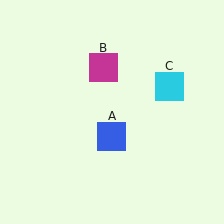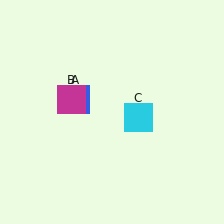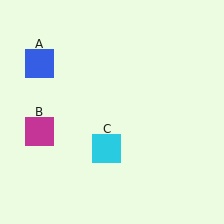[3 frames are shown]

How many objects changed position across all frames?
3 objects changed position: blue square (object A), magenta square (object B), cyan square (object C).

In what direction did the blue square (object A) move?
The blue square (object A) moved up and to the left.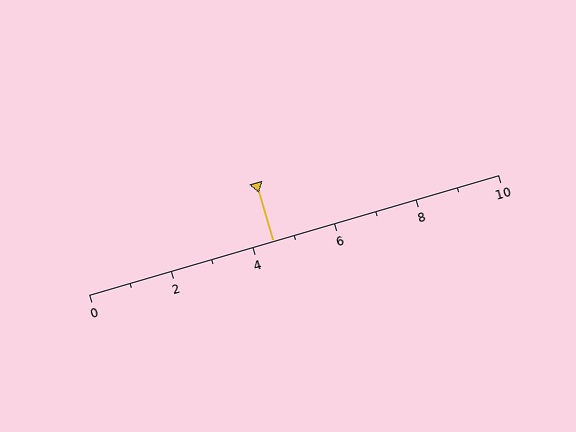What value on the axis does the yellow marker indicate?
The marker indicates approximately 4.5.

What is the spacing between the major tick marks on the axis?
The major ticks are spaced 2 apart.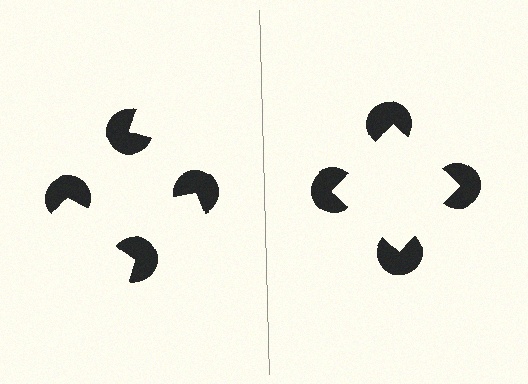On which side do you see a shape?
An illusory square appears on the right side. On the left side the wedge cuts are rotated, so no coherent shape forms.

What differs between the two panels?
The pac-man discs are positioned identically on both sides; only the wedge orientations differ. On the right they align to a square; on the left they are misaligned.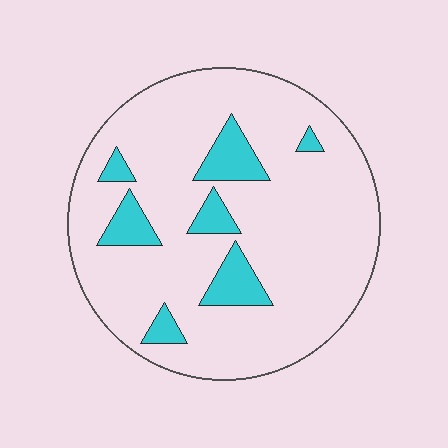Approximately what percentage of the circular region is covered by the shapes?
Approximately 15%.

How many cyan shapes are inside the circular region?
7.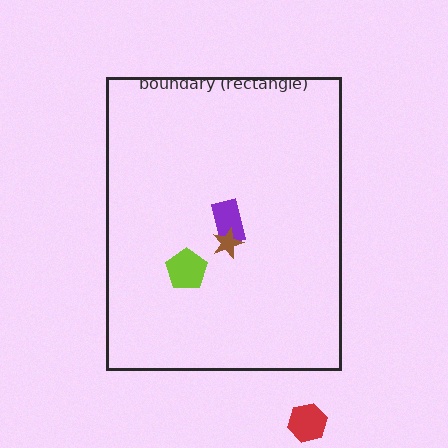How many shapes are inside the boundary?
3 inside, 1 outside.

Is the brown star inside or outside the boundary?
Inside.